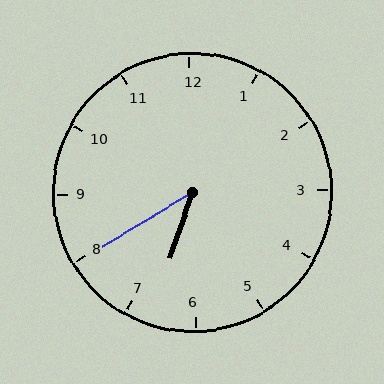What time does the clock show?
6:40.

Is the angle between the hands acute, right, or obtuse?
It is acute.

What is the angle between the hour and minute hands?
Approximately 40 degrees.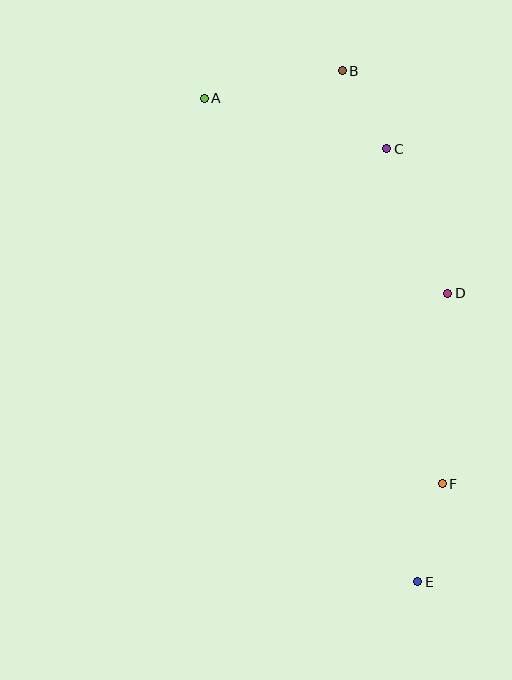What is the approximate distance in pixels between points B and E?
The distance between B and E is approximately 516 pixels.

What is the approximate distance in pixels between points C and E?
The distance between C and E is approximately 434 pixels.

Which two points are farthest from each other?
Points A and E are farthest from each other.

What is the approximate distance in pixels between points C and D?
The distance between C and D is approximately 157 pixels.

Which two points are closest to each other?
Points B and C are closest to each other.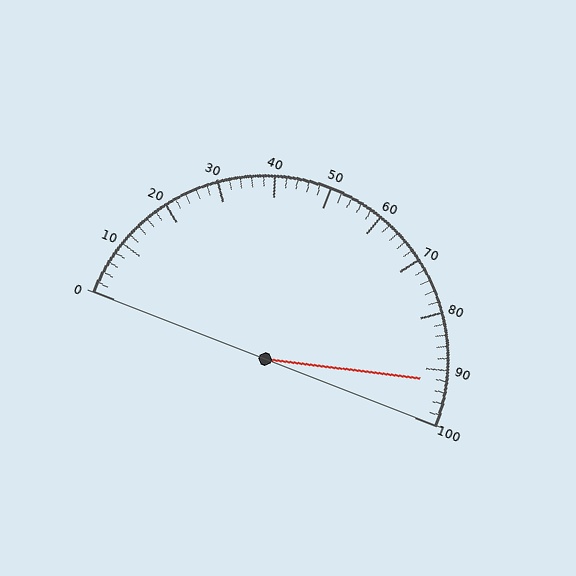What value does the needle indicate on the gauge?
The needle indicates approximately 92.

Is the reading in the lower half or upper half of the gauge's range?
The reading is in the upper half of the range (0 to 100).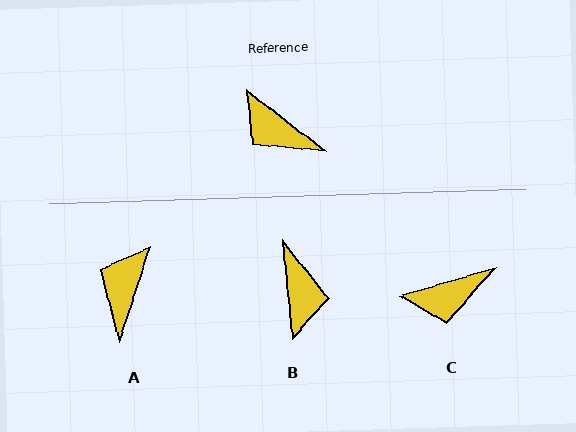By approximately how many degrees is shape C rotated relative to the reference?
Approximately 54 degrees counter-clockwise.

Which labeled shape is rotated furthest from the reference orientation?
B, about 133 degrees away.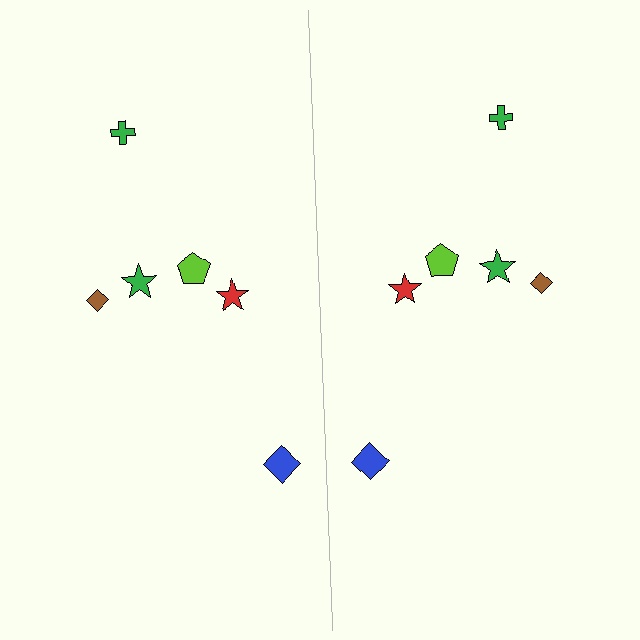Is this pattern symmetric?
Yes, this pattern has bilateral (reflection) symmetry.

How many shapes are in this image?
There are 12 shapes in this image.